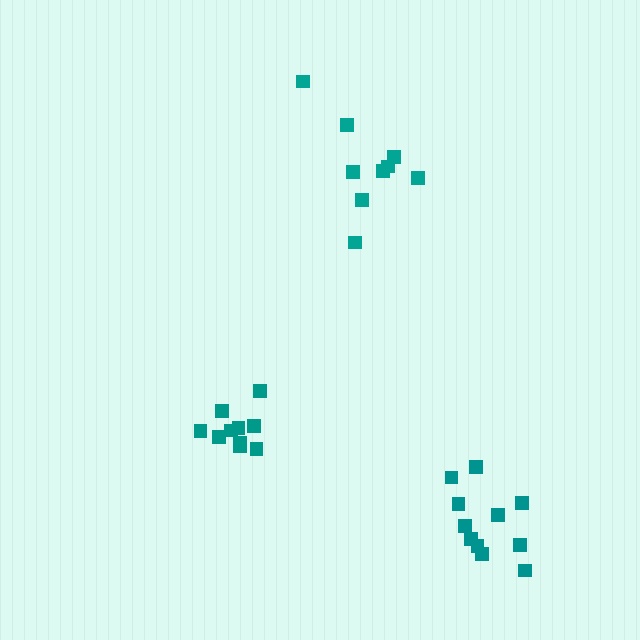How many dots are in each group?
Group 1: 9 dots, Group 2: 10 dots, Group 3: 11 dots (30 total).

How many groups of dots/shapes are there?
There are 3 groups.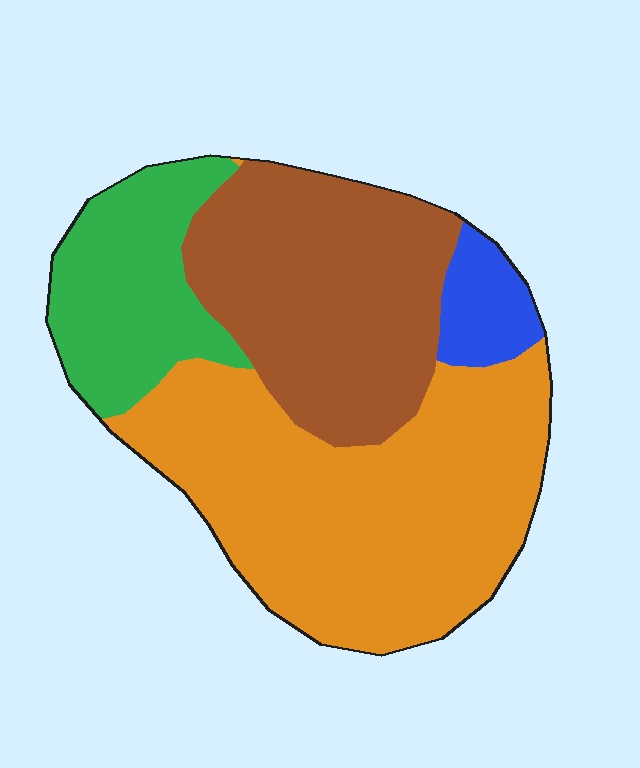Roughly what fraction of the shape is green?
Green takes up about one sixth (1/6) of the shape.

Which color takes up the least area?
Blue, at roughly 5%.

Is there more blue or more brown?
Brown.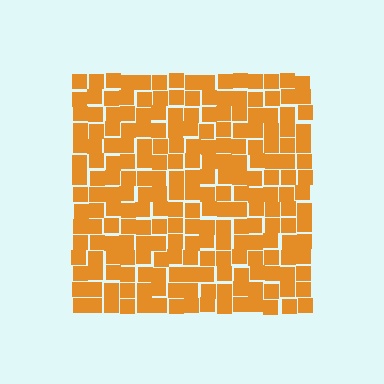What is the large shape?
The large shape is a square.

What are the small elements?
The small elements are squares.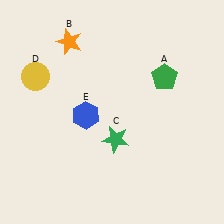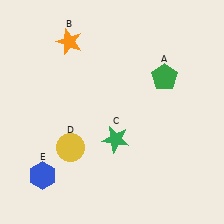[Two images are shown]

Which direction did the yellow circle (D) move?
The yellow circle (D) moved down.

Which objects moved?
The objects that moved are: the yellow circle (D), the blue hexagon (E).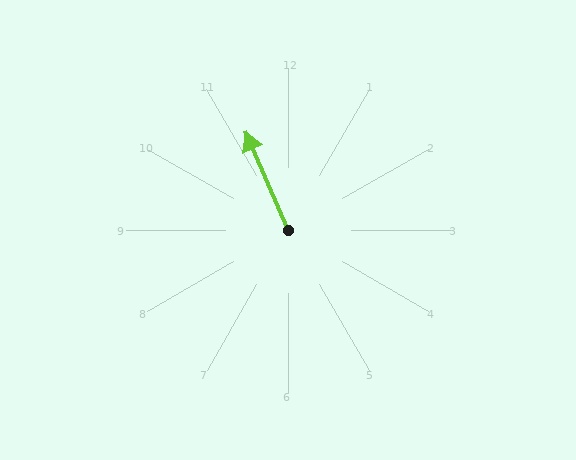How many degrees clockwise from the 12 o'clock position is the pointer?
Approximately 337 degrees.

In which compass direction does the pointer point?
Northwest.